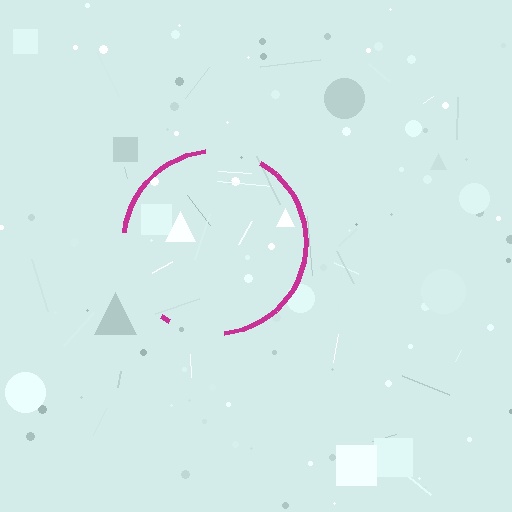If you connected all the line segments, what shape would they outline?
They would outline a circle.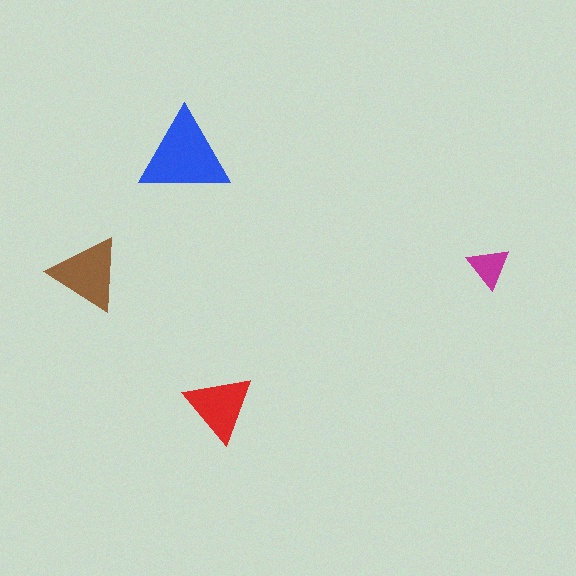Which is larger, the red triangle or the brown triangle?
The brown one.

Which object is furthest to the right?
The magenta triangle is rightmost.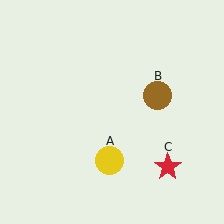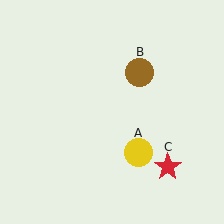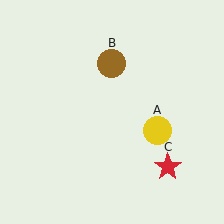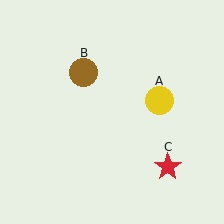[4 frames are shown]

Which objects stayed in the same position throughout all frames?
Red star (object C) remained stationary.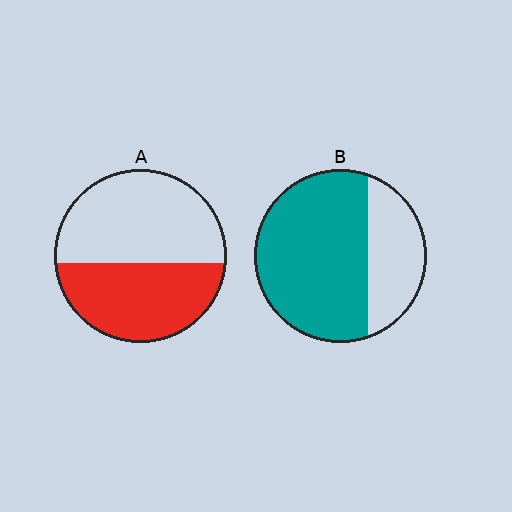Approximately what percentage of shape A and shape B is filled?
A is approximately 45% and B is approximately 70%.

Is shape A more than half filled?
No.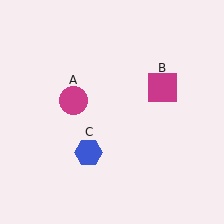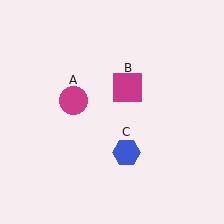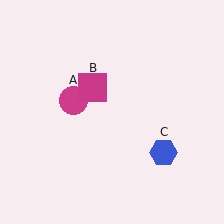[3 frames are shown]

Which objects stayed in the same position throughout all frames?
Magenta circle (object A) remained stationary.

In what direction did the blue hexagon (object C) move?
The blue hexagon (object C) moved right.